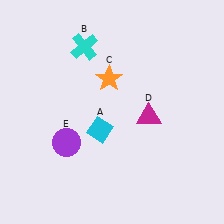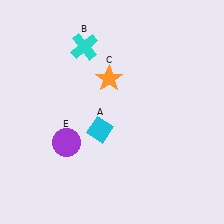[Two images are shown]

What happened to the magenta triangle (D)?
The magenta triangle (D) was removed in Image 2. It was in the bottom-right area of Image 1.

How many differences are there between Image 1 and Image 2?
There is 1 difference between the two images.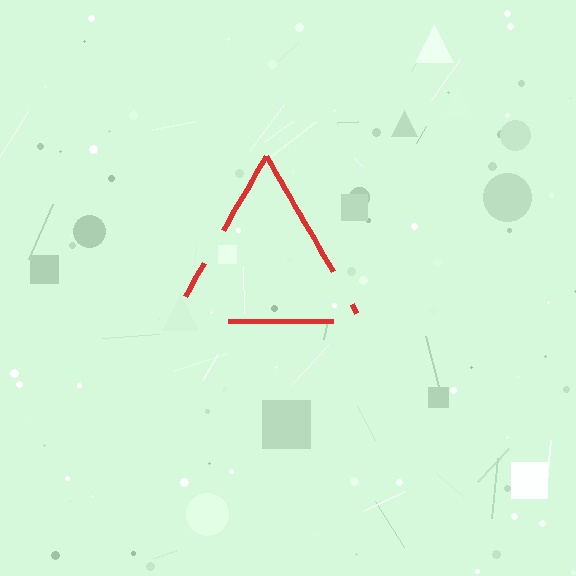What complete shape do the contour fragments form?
The contour fragments form a triangle.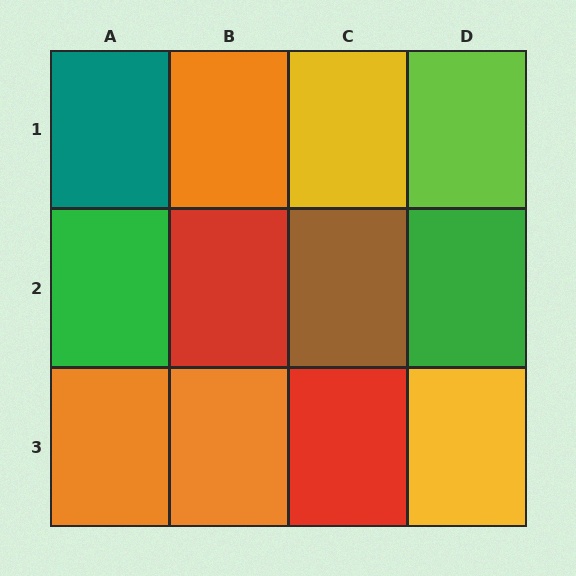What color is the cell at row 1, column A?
Teal.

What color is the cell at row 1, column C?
Yellow.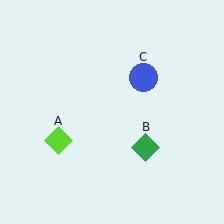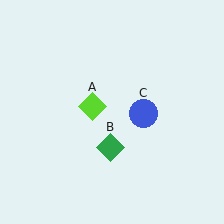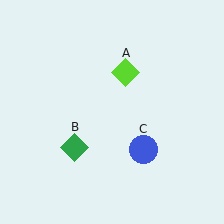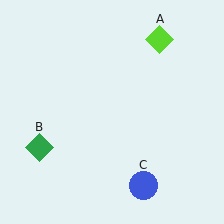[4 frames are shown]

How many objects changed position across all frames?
3 objects changed position: lime diamond (object A), green diamond (object B), blue circle (object C).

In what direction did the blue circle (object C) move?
The blue circle (object C) moved down.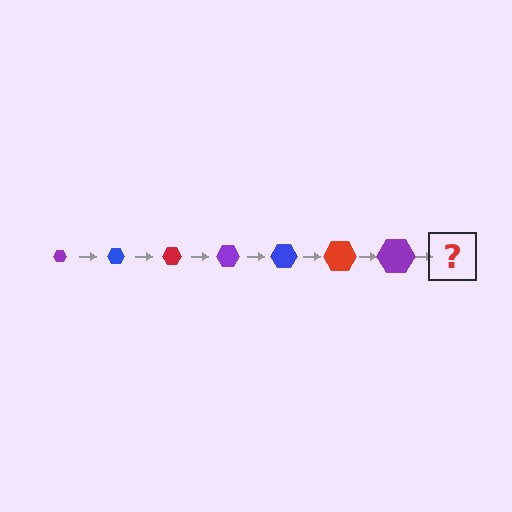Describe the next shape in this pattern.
It should be a blue hexagon, larger than the previous one.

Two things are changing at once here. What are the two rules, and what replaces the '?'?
The two rules are that the hexagon grows larger each step and the color cycles through purple, blue, and red. The '?' should be a blue hexagon, larger than the previous one.